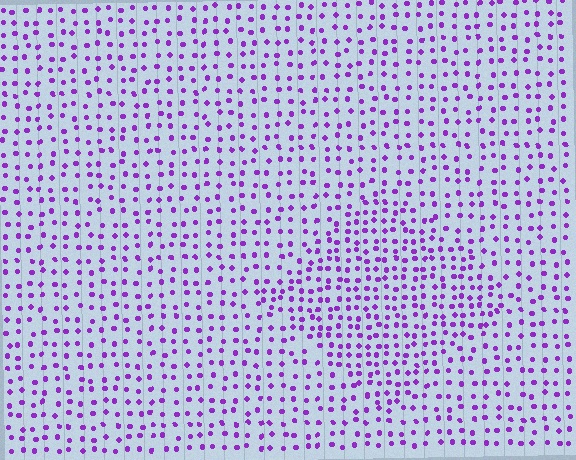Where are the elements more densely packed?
The elements are more densely packed inside the diamond boundary.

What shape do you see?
I see a diamond.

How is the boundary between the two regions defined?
The boundary is defined by a change in element density (approximately 1.6x ratio). All elements are the same color, size, and shape.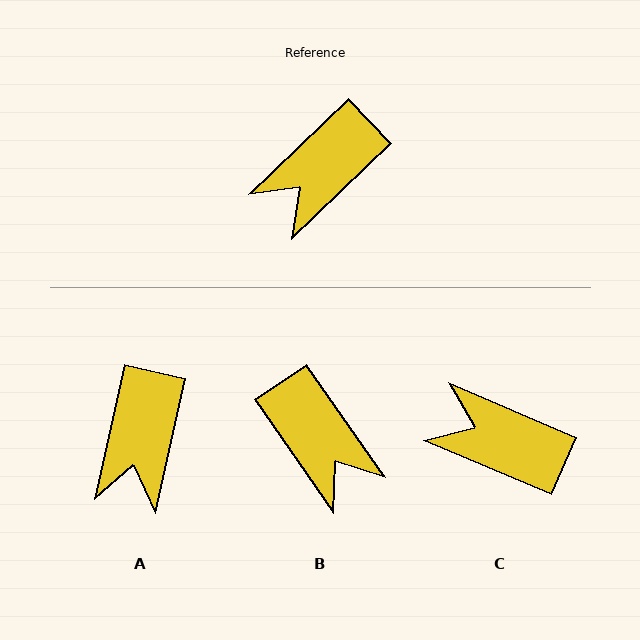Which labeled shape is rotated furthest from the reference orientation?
B, about 81 degrees away.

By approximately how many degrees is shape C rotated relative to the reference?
Approximately 67 degrees clockwise.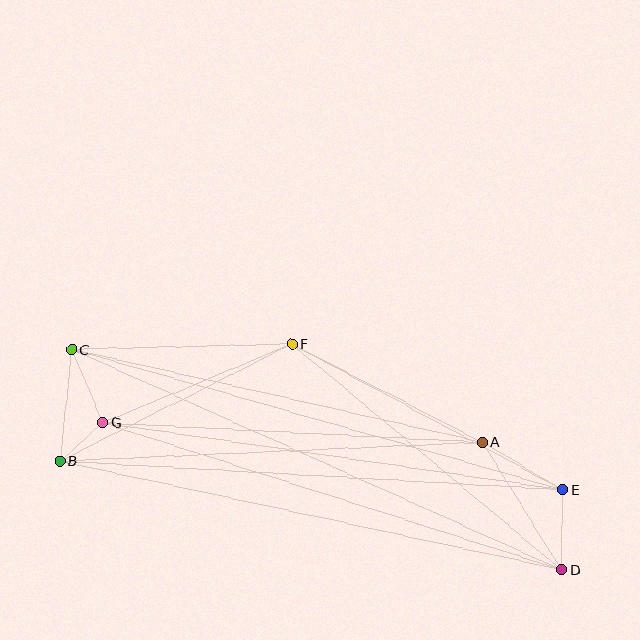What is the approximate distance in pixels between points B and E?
The distance between B and E is approximately 504 pixels.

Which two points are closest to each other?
Points B and G are closest to each other.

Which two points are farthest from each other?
Points C and D are farthest from each other.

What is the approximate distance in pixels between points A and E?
The distance between A and E is approximately 94 pixels.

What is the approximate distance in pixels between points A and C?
The distance between A and C is approximately 421 pixels.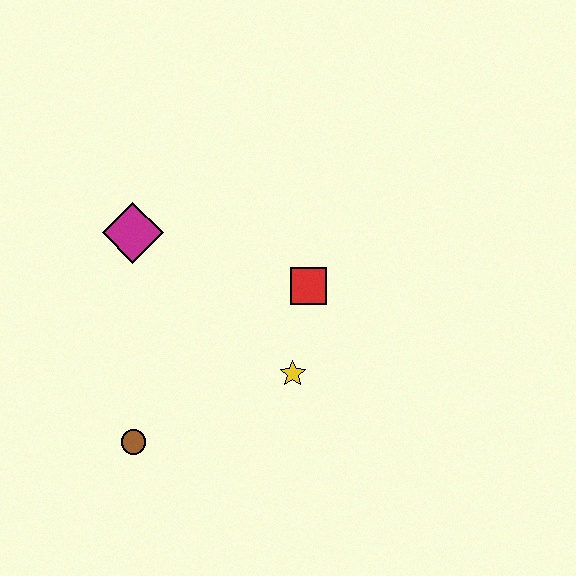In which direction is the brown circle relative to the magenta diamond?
The brown circle is below the magenta diamond.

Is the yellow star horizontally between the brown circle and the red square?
Yes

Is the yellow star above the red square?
No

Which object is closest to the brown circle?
The yellow star is closest to the brown circle.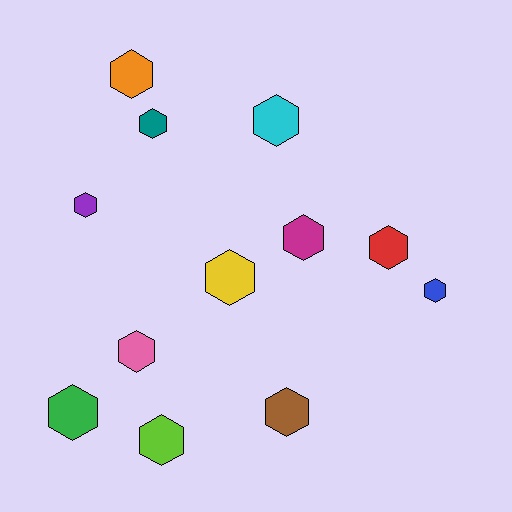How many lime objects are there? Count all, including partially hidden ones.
There is 1 lime object.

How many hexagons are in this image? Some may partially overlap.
There are 12 hexagons.